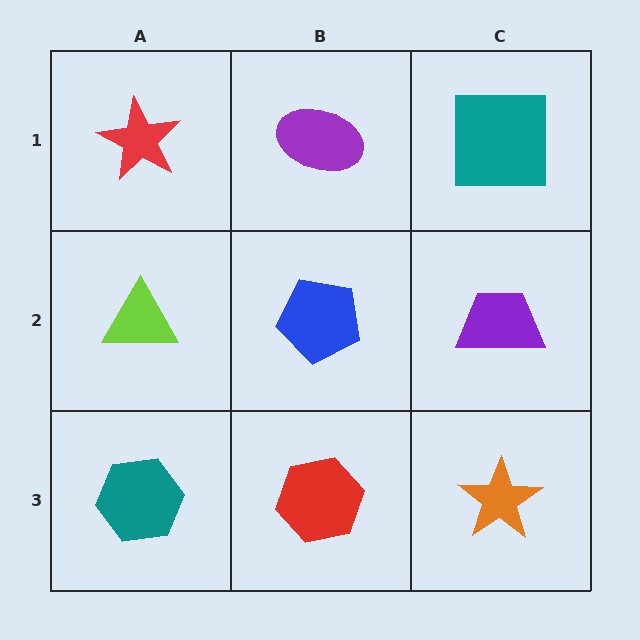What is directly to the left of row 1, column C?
A purple ellipse.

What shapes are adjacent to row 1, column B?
A blue pentagon (row 2, column B), a red star (row 1, column A), a teal square (row 1, column C).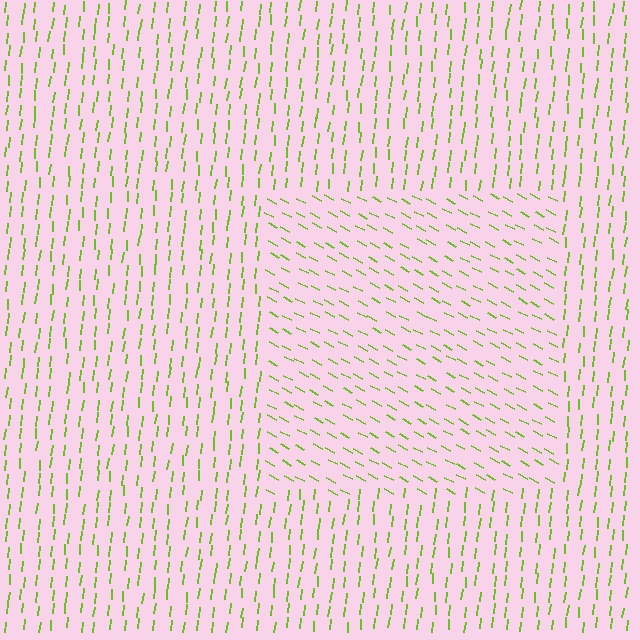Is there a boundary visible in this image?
Yes, there is a texture boundary formed by a change in line orientation.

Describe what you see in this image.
The image is filled with small lime line segments. A rectangle region in the image has lines oriented differently from the surrounding lines, creating a visible texture boundary.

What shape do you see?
I see a rectangle.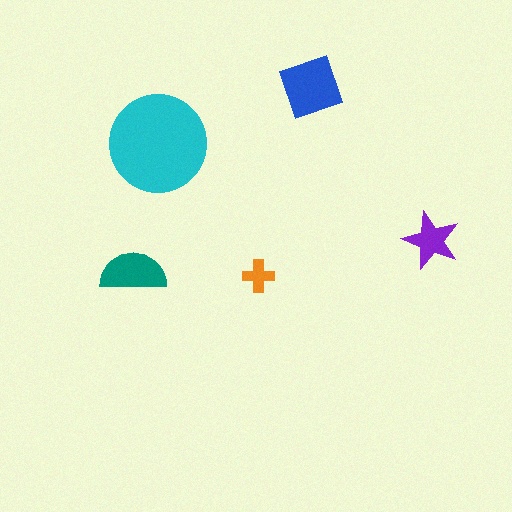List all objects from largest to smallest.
The cyan circle, the blue square, the teal semicircle, the purple star, the orange cross.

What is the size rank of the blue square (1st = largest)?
2nd.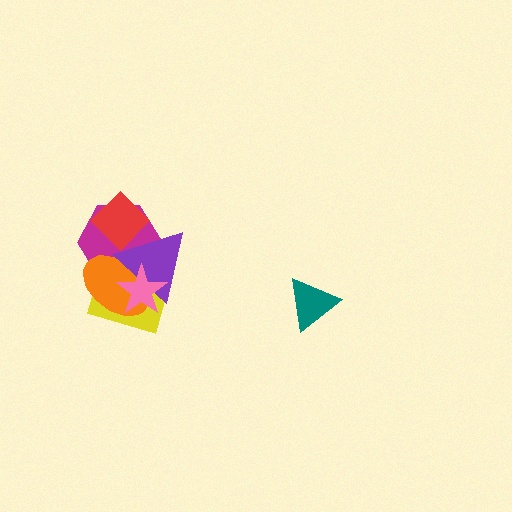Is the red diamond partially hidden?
Yes, it is partially covered by another shape.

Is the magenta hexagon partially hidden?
Yes, it is partially covered by another shape.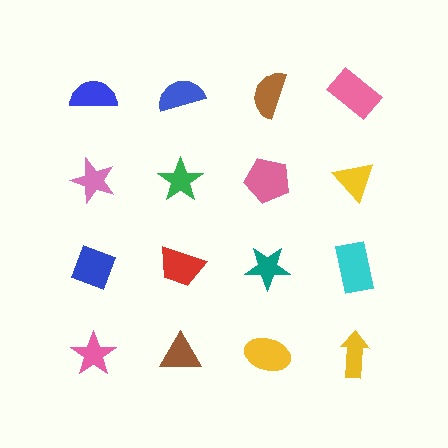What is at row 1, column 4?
A pink rectangle.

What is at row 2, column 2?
A green star.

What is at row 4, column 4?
A yellow arrow.